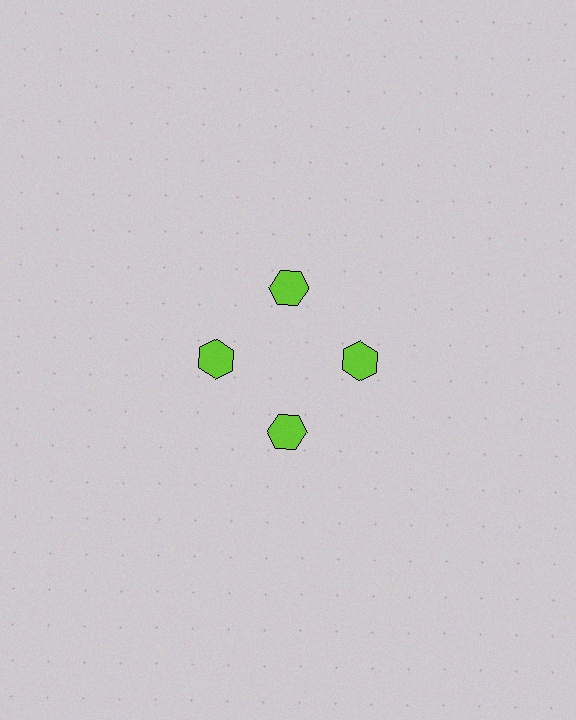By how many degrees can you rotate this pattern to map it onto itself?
The pattern maps onto itself every 90 degrees of rotation.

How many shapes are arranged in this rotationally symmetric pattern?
There are 4 shapes, arranged in 4 groups of 1.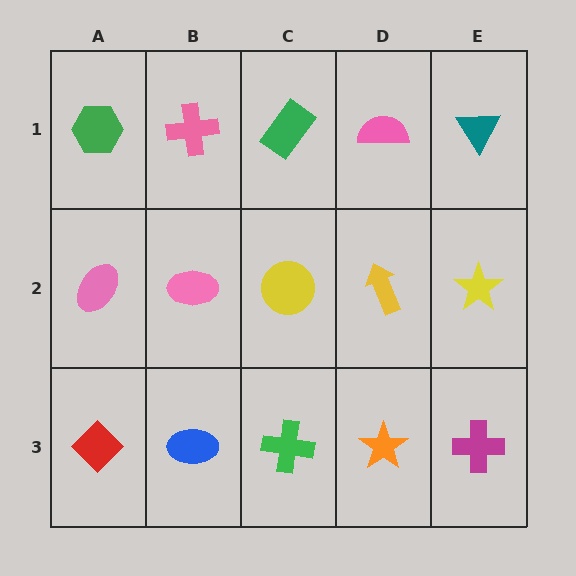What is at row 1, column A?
A green hexagon.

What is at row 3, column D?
An orange star.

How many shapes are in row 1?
5 shapes.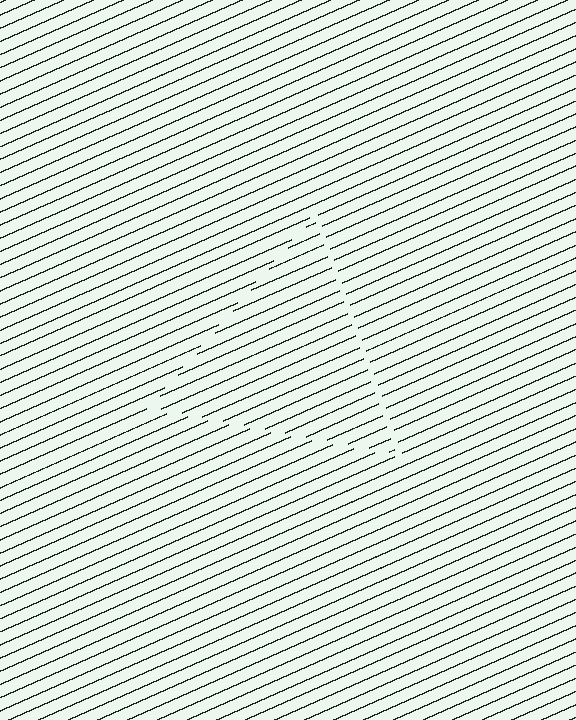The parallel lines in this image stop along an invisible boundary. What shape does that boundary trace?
An illusory triangle. The interior of the shape contains the same grating, shifted by half a period — the contour is defined by the phase discontinuity where line-ends from the inner and outer gratings abut.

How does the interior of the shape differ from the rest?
The interior of the shape contains the same grating, shifted by half a period — the contour is defined by the phase discontinuity where line-ends from the inner and outer gratings abut.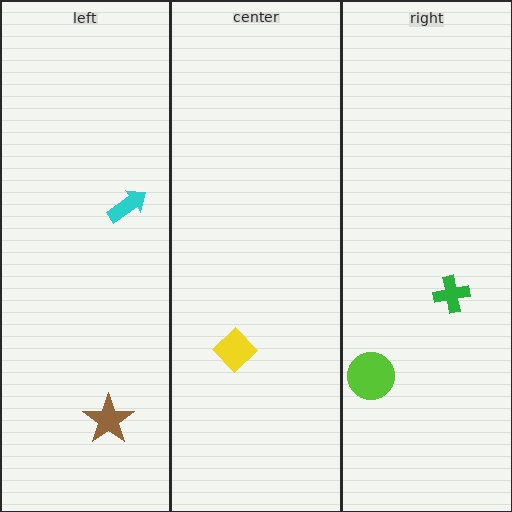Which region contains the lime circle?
The right region.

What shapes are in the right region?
The green cross, the lime circle.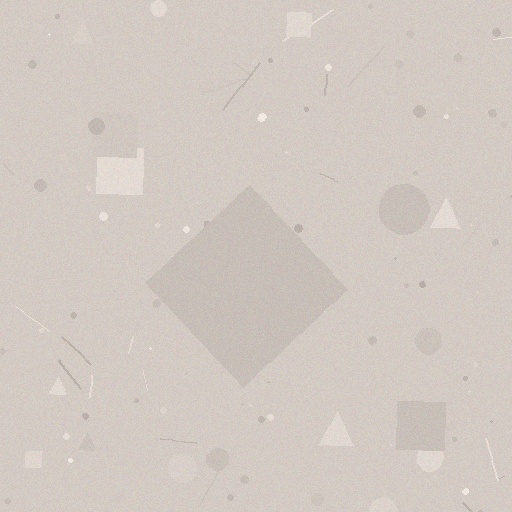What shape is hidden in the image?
A diamond is hidden in the image.